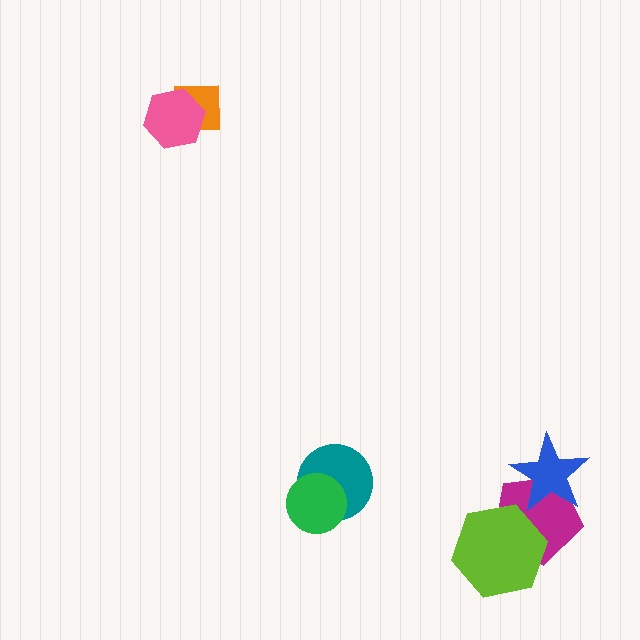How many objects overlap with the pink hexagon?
1 object overlaps with the pink hexagon.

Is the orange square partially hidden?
Yes, it is partially covered by another shape.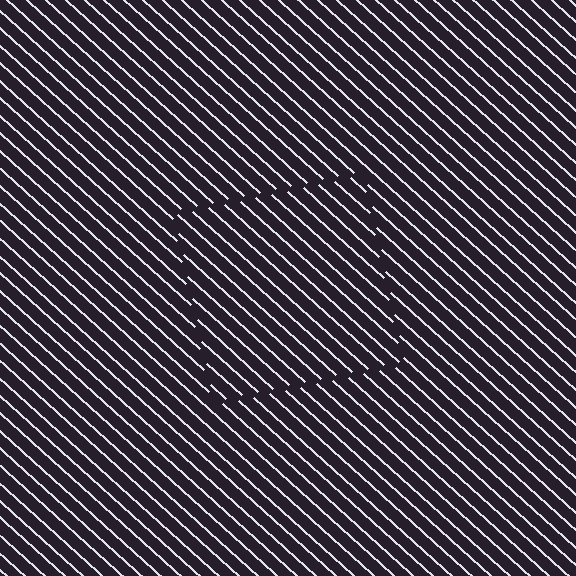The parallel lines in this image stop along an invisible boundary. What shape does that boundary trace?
An illusory square. The interior of the shape contains the same grating, shifted by half a period — the contour is defined by the phase discontinuity where line-ends from the inner and outer gratings abut.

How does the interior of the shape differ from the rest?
The interior of the shape contains the same grating, shifted by half a period — the contour is defined by the phase discontinuity where line-ends from the inner and outer gratings abut.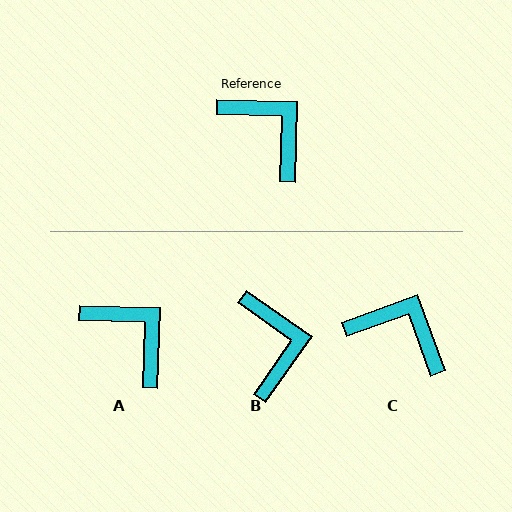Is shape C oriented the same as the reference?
No, it is off by about 22 degrees.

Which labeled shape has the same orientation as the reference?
A.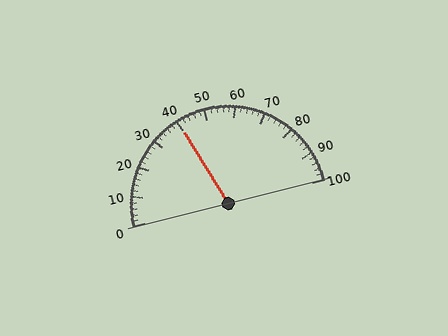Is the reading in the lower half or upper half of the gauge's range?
The reading is in the lower half of the range (0 to 100).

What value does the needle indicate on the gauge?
The needle indicates approximately 40.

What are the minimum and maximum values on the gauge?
The gauge ranges from 0 to 100.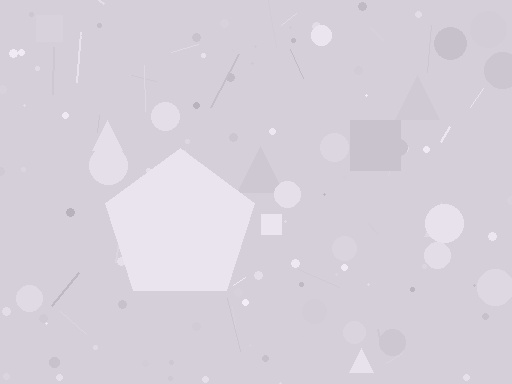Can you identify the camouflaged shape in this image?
The camouflaged shape is a pentagon.